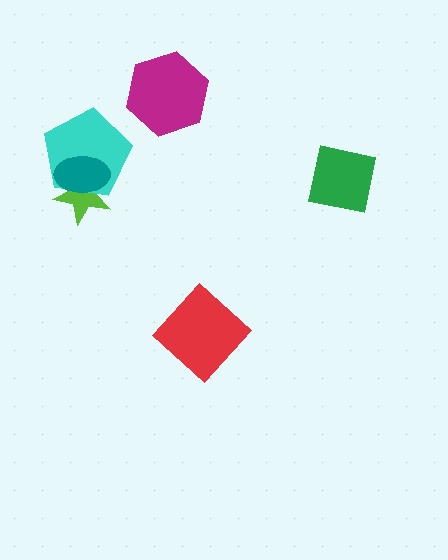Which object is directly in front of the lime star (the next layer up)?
The cyan pentagon is directly in front of the lime star.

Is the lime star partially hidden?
Yes, it is partially covered by another shape.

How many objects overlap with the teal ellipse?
2 objects overlap with the teal ellipse.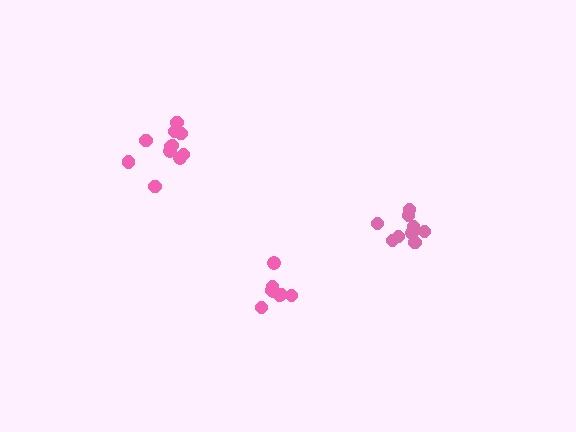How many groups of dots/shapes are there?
There are 3 groups.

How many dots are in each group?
Group 1: 10 dots, Group 2: 11 dots, Group 3: 8 dots (29 total).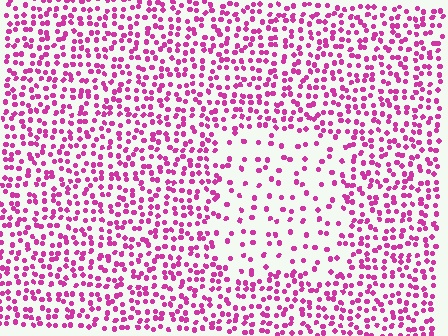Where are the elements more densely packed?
The elements are more densely packed outside the rectangle boundary.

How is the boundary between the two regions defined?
The boundary is defined by a change in element density (approximately 2.3x ratio). All elements are the same color, size, and shape.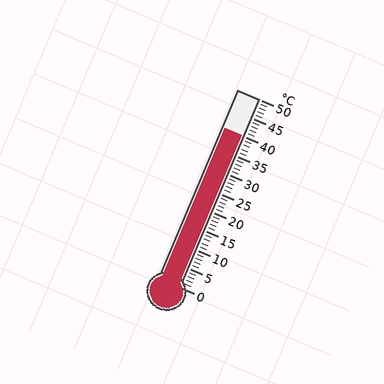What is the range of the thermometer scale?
The thermometer scale ranges from 0°C to 50°C.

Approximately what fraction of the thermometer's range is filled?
The thermometer is filled to approximately 80% of its range.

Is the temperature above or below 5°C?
The temperature is above 5°C.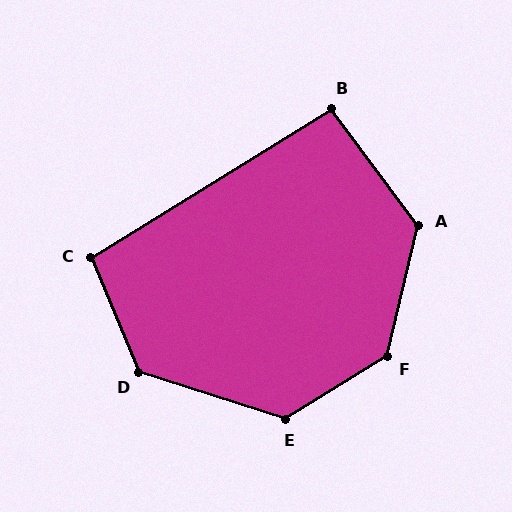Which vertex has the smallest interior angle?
B, at approximately 95 degrees.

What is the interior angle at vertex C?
Approximately 99 degrees (obtuse).